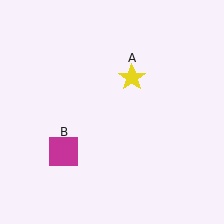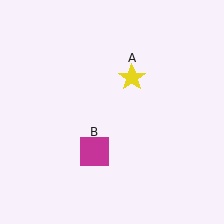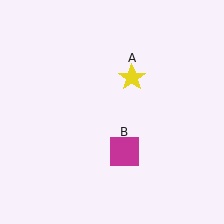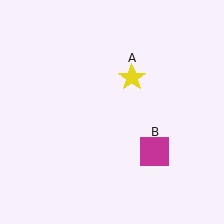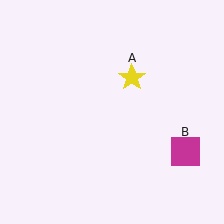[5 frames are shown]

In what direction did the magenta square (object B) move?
The magenta square (object B) moved right.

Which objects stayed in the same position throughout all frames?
Yellow star (object A) remained stationary.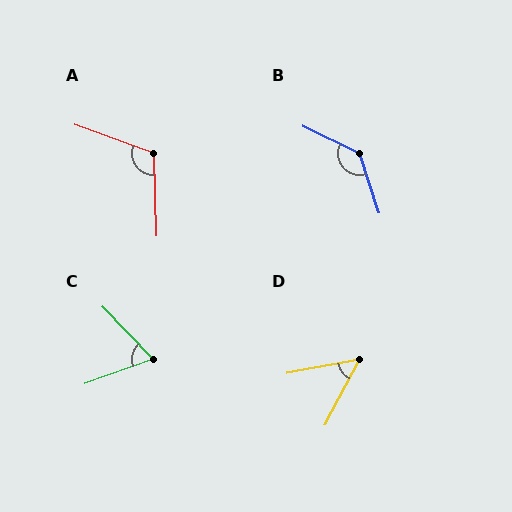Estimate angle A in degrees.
Approximately 112 degrees.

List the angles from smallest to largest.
D (52°), C (66°), A (112°), B (134°).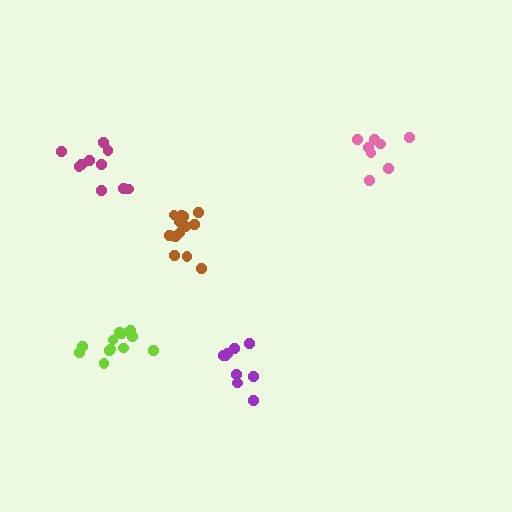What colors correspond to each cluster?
The clusters are colored: pink, brown, lime, purple, magenta.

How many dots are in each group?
Group 1: 8 dots, Group 2: 13 dots, Group 3: 12 dots, Group 4: 9 dots, Group 5: 10 dots (52 total).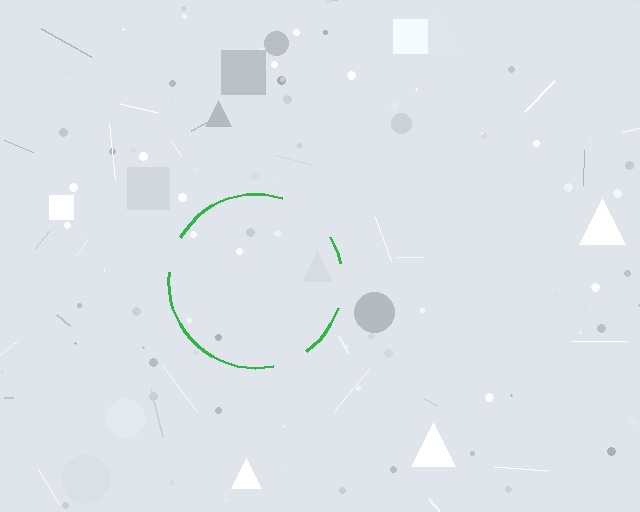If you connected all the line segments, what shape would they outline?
They would outline a circle.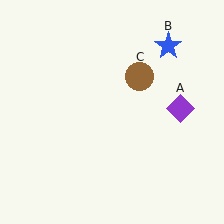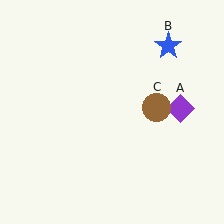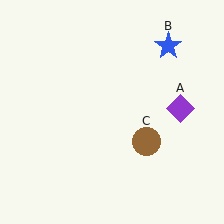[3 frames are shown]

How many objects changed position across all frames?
1 object changed position: brown circle (object C).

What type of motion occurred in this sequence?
The brown circle (object C) rotated clockwise around the center of the scene.